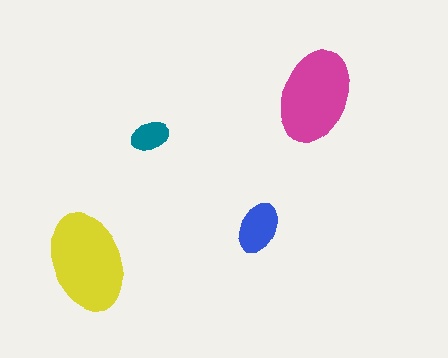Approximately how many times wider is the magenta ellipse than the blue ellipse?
About 2 times wider.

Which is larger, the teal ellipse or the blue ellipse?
The blue one.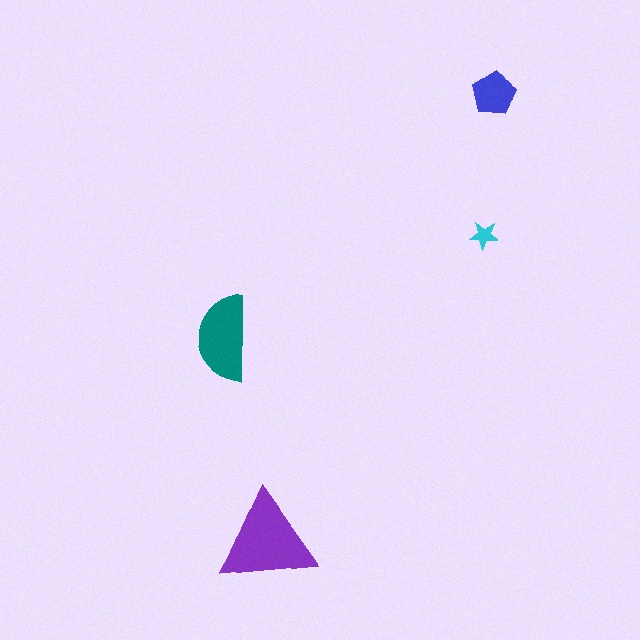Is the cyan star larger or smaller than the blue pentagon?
Smaller.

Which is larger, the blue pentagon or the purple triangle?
The purple triangle.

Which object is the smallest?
The cyan star.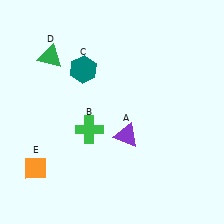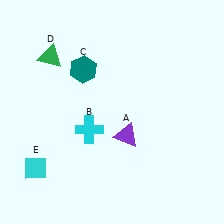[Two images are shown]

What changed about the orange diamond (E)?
In Image 1, E is orange. In Image 2, it changed to cyan.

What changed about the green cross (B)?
In Image 1, B is green. In Image 2, it changed to cyan.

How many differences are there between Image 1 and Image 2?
There are 2 differences between the two images.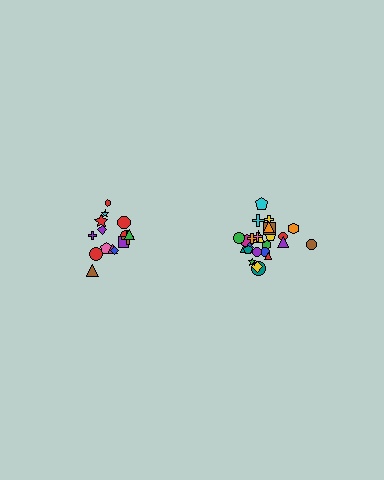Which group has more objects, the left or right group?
The right group.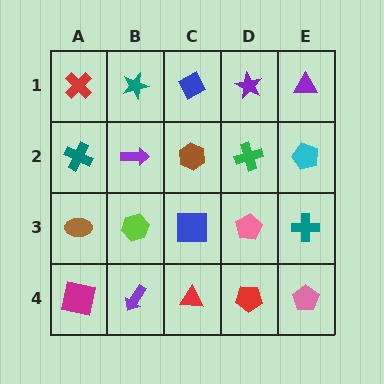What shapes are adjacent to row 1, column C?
A brown hexagon (row 2, column C), a teal star (row 1, column B), a purple star (row 1, column D).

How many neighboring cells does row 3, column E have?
3.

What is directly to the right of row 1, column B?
A blue diamond.